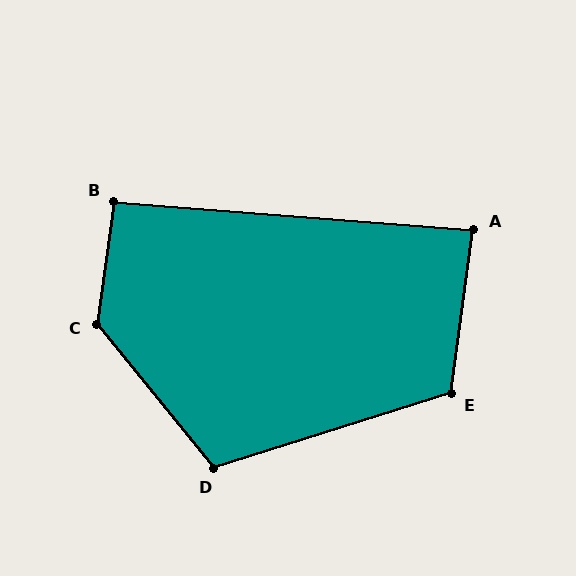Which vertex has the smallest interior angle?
A, at approximately 87 degrees.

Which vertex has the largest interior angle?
C, at approximately 133 degrees.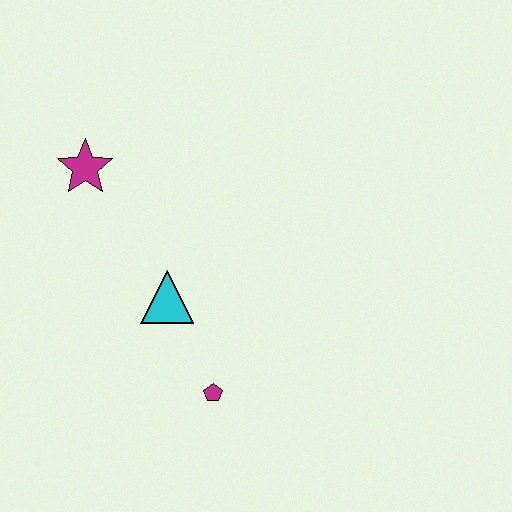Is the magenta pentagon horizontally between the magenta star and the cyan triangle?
No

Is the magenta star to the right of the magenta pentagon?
No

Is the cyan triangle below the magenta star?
Yes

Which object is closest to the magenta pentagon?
The cyan triangle is closest to the magenta pentagon.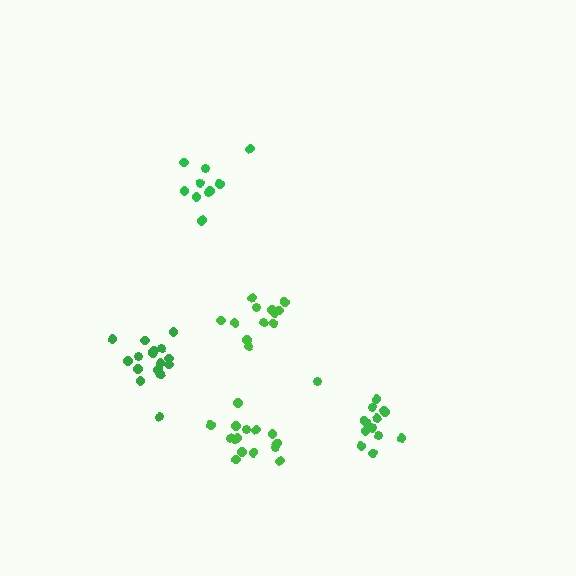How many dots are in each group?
Group 1: 15 dots, Group 2: 10 dots, Group 3: 15 dots, Group 4: 16 dots, Group 5: 12 dots (68 total).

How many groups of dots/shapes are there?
There are 5 groups.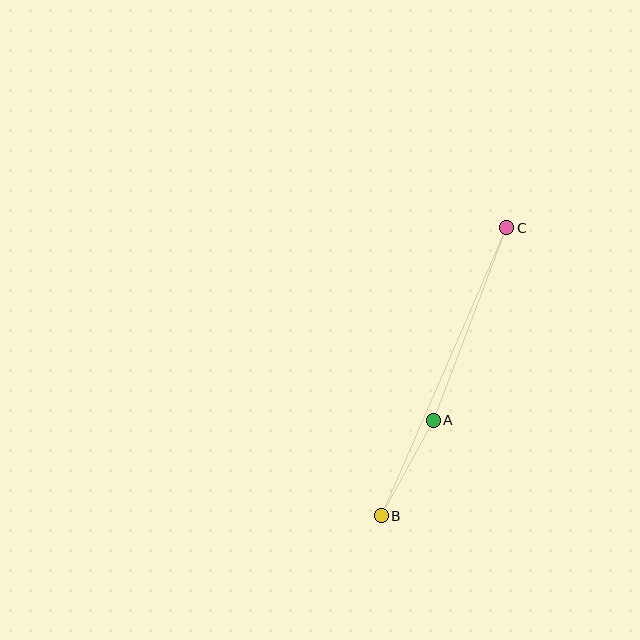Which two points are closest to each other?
Points A and B are closest to each other.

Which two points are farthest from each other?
Points B and C are farthest from each other.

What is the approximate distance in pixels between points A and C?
The distance between A and C is approximately 206 pixels.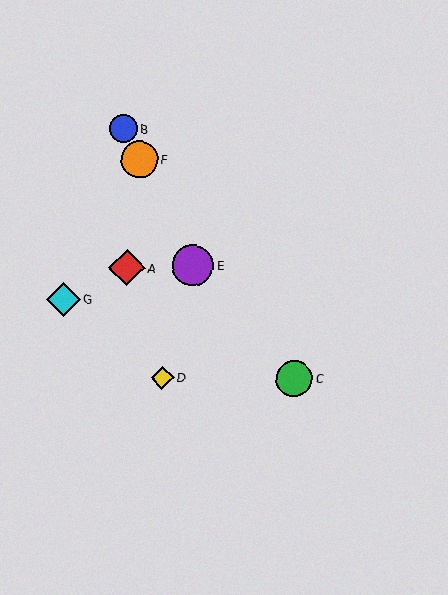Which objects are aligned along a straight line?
Objects B, E, F are aligned along a straight line.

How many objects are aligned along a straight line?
3 objects (B, E, F) are aligned along a straight line.